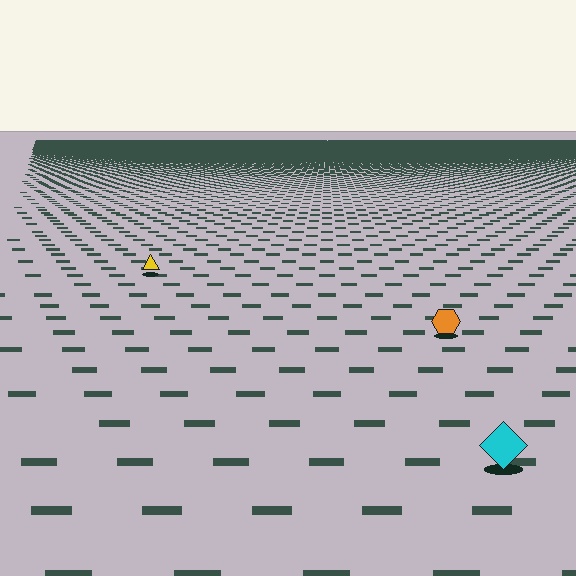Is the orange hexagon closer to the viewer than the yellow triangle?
Yes. The orange hexagon is closer — you can tell from the texture gradient: the ground texture is coarser near it.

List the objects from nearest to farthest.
From nearest to farthest: the cyan diamond, the orange hexagon, the yellow triangle.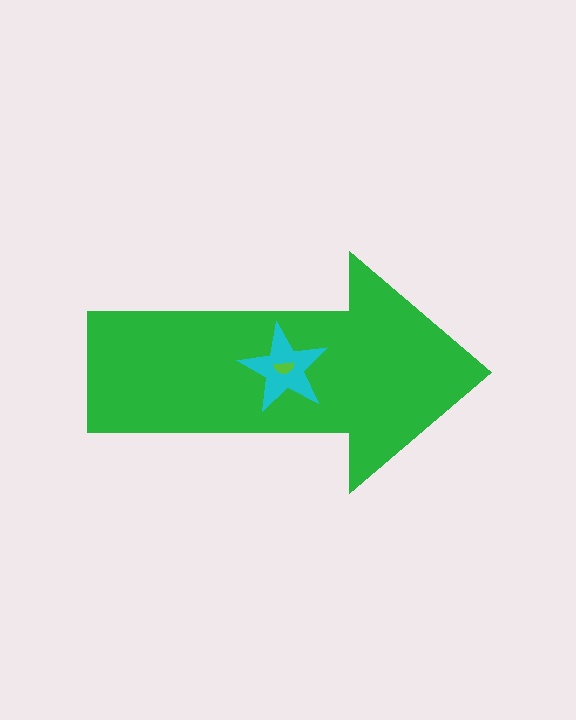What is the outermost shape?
The green arrow.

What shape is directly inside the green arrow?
The cyan star.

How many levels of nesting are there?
3.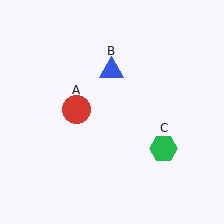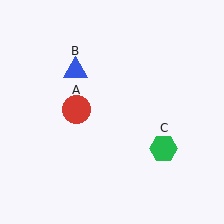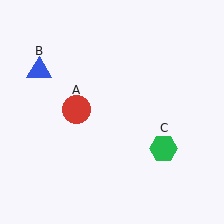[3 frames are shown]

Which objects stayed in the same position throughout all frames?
Red circle (object A) and green hexagon (object C) remained stationary.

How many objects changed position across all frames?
1 object changed position: blue triangle (object B).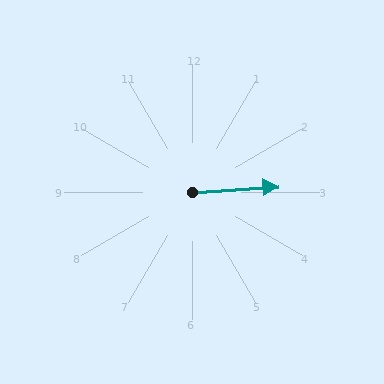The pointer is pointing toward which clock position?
Roughly 3 o'clock.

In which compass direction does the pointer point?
East.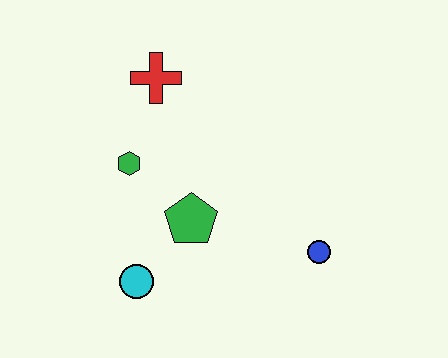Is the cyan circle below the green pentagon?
Yes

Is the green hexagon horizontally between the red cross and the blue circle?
No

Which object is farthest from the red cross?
The blue circle is farthest from the red cross.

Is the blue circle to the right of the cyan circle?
Yes